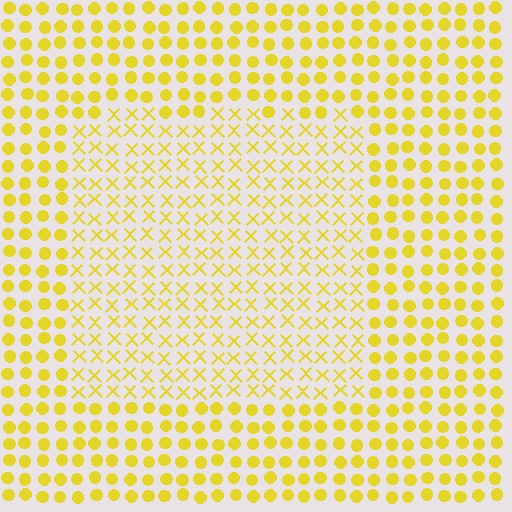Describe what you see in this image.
The image is filled with small yellow elements arranged in a uniform grid. A rectangle-shaped region contains X marks, while the surrounding area contains circles. The boundary is defined purely by the change in element shape.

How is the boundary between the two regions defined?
The boundary is defined by a change in element shape: X marks inside vs. circles outside. All elements share the same color and spacing.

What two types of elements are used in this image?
The image uses X marks inside the rectangle region and circles outside it.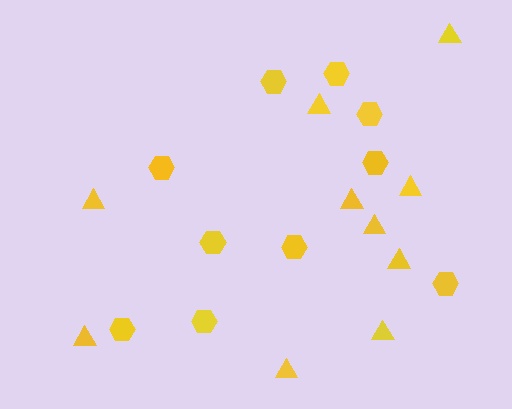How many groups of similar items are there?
There are 2 groups: one group of hexagons (10) and one group of triangles (10).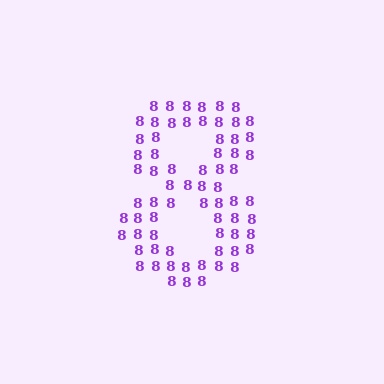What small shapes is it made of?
It is made of small digit 8's.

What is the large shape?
The large shape is the digit 8.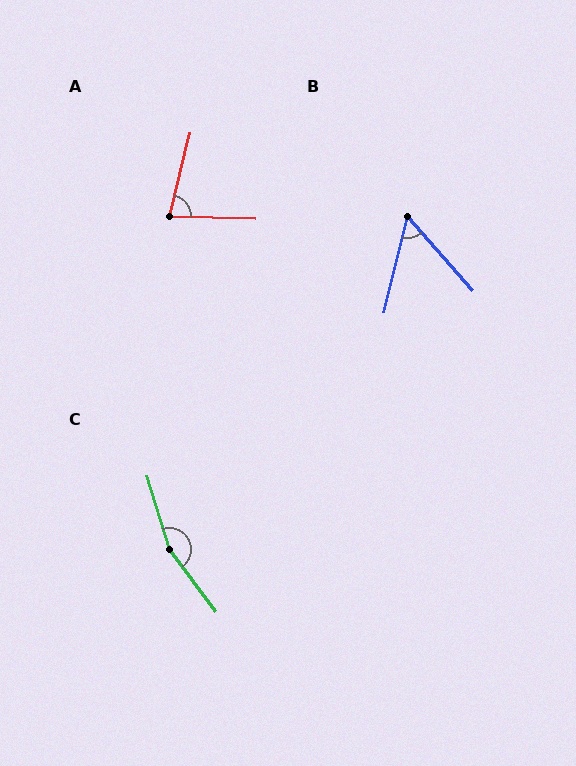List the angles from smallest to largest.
B (55°), A (78°), C (160°).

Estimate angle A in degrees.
Approximately 78 degrees.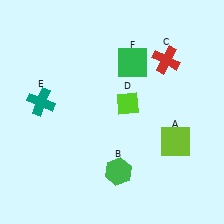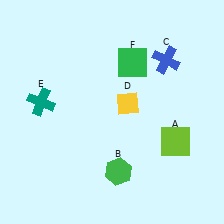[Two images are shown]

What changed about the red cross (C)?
In Image 1, C is red. In Image 2, it changed to blue.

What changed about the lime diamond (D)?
In Image 1, D is lime. In Image 2, it changed to yellow.